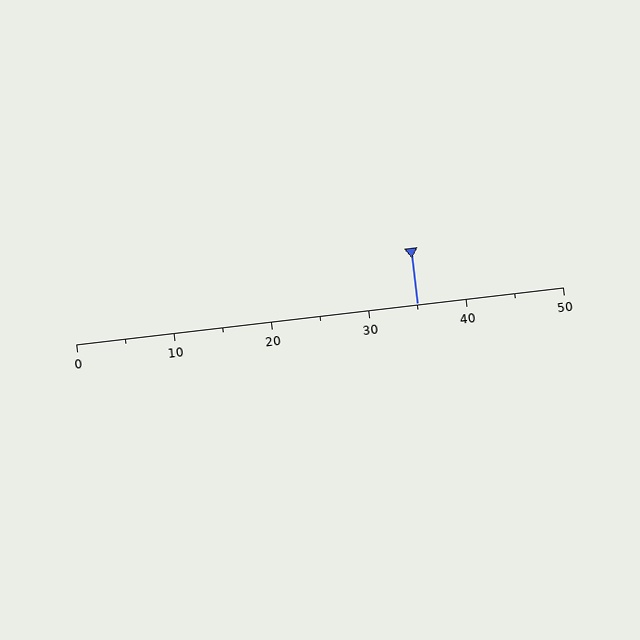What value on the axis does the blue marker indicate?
The marker indicates approximately 35.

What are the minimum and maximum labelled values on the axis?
The axis runs from 0 to 50.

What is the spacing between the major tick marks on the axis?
The major ticks are spaced 10 apart.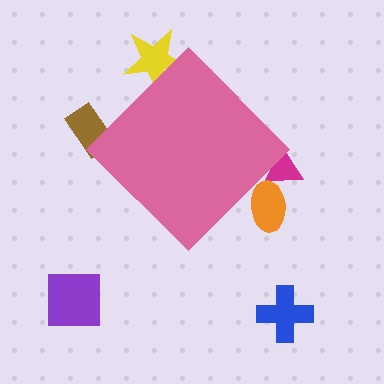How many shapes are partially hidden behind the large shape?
4 shapes are partially hidden.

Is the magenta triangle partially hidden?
Yes, the magenta triangle is partially hidden behind the pink diamond.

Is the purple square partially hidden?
No, the purple square is fully visible.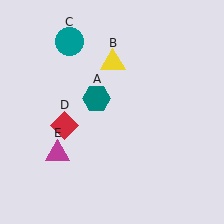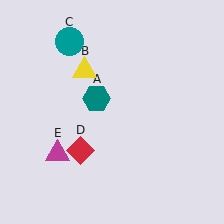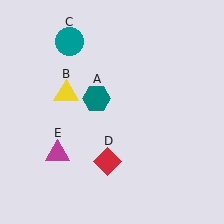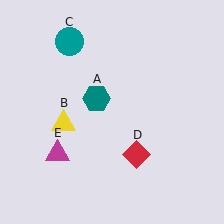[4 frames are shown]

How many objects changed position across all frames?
2 objects changed position: yellow triangle (object B), red diamond (object D).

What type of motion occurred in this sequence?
The yellow triangle (object B), red diamond (object D) rotated counterclockwise around the center of the scene.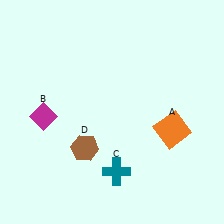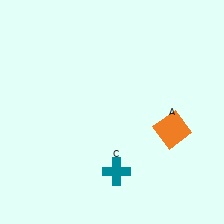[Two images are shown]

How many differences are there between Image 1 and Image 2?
There are 2 differences between the two images.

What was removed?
The brown hexagon (D), the magenta diamond (B) were removed in Image 2.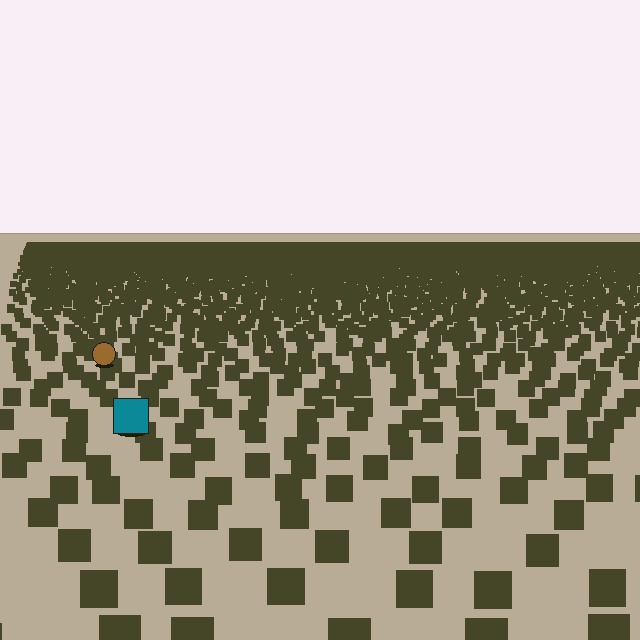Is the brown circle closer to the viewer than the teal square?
No. The teal square is closer — you can tell from the texture gradient: the ground texture is coarser near it.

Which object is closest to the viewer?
The teal square is closest. The texture marks near it are larger and more spread out.